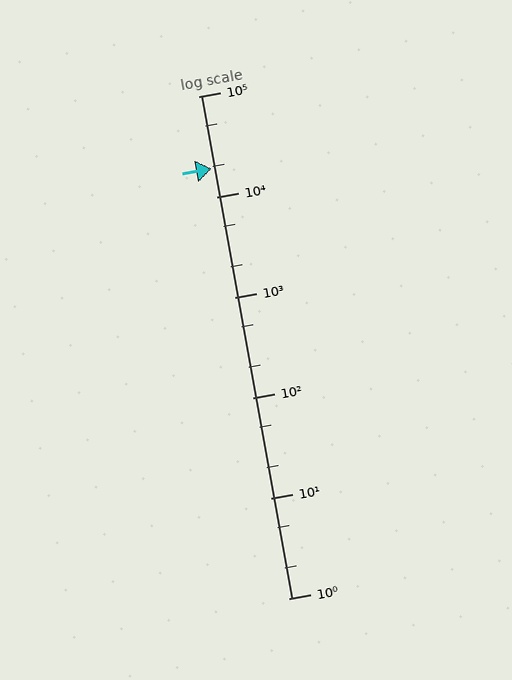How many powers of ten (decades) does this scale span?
The scale spans 5 decades, from 1 to 100000.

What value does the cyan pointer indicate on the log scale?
The pointer indicates approximately 19000.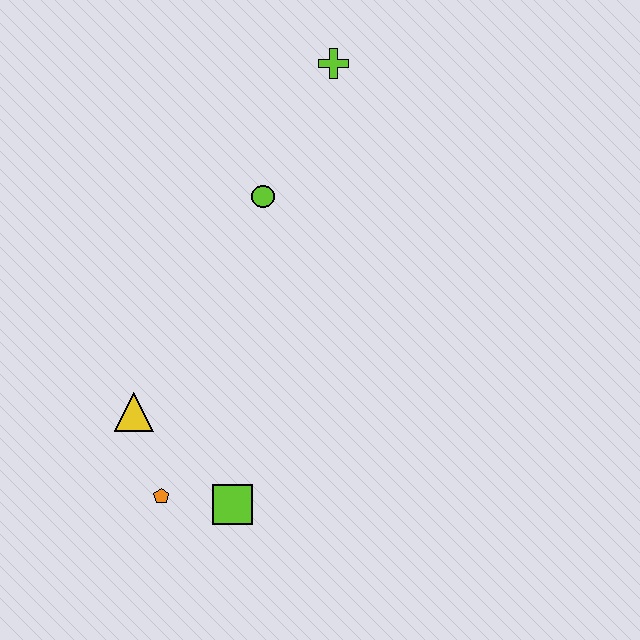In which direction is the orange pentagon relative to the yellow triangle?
The orange pentagon is below the yellow triangle.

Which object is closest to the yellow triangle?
The orange pentagon is closest to the yellow triangle.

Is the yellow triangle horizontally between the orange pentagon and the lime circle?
No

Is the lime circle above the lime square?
Yes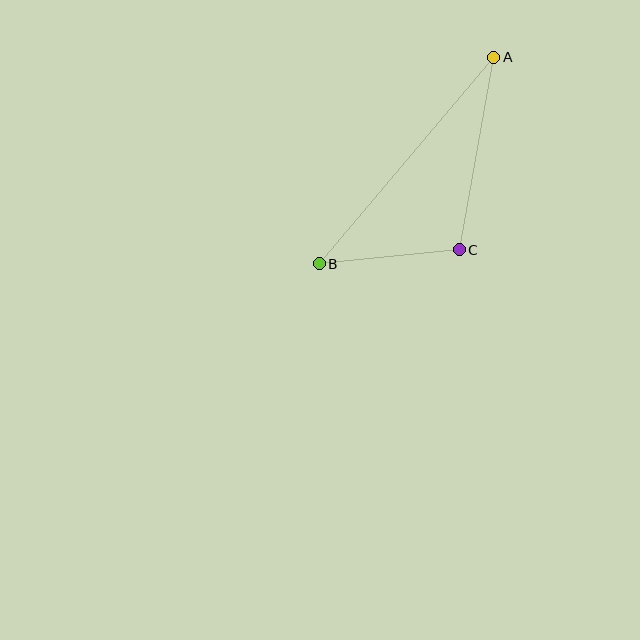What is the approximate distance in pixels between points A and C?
The distance between A and C is approximately 196 pixels.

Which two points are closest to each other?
Points B and C are closest to each other.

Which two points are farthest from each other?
Points A and B are farthest from each other.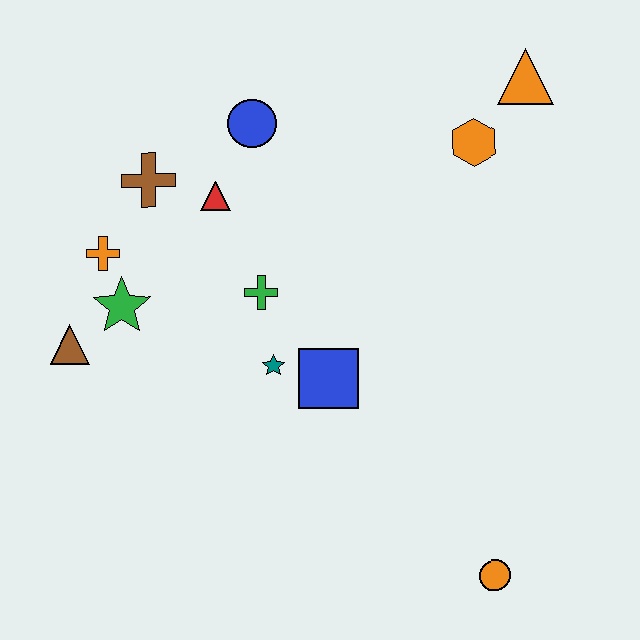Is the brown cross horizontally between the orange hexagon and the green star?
Yes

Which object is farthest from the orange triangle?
The brown triangle is farthest from the orange triangle.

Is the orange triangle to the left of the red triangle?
No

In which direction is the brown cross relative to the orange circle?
The brown cross is above the orange circle.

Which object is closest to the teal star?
The blue square is closest to the teal star.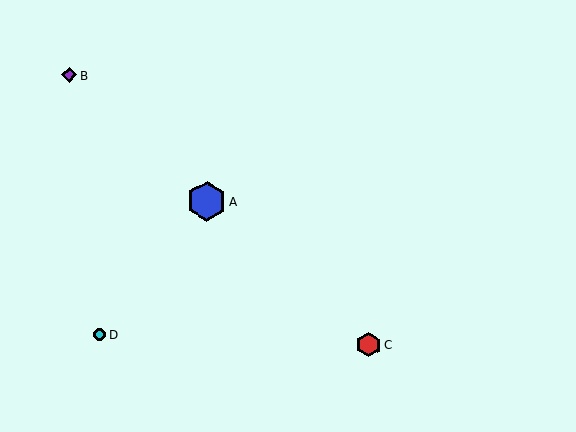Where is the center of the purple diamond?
The center of the purple diamond is at (69, 75).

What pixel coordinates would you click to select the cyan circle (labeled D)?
Click at (100, 334) to select the cyan circle D.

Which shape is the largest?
The blue hexagon (labeled A) is the largest.